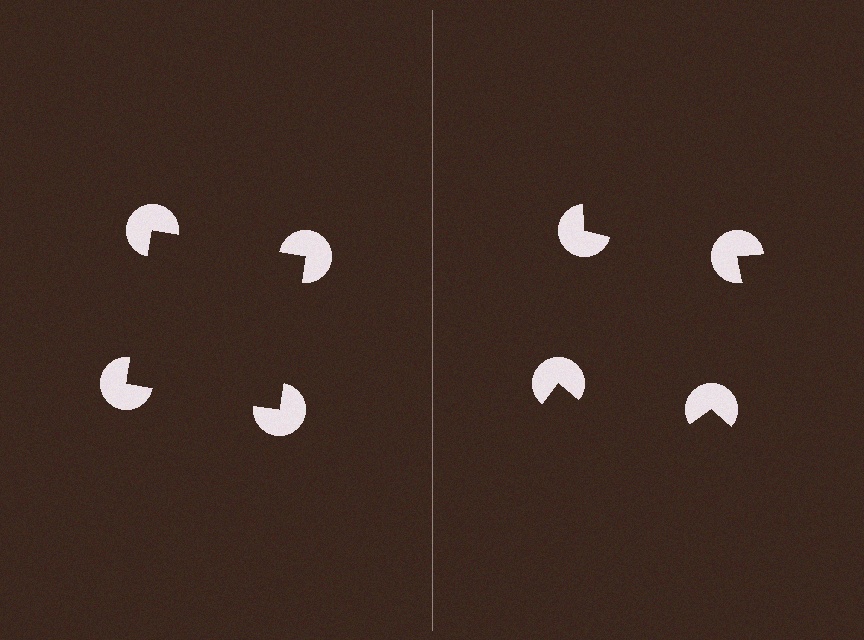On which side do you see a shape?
An illusory square appears on the left side. On the right side the wedge cuts are rotated, so no coherent shape forms.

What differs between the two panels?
The pac-man discs are positioned identically on both sides; only the wedge orientations differ. On the left they align to a square; on the right they are misaligned.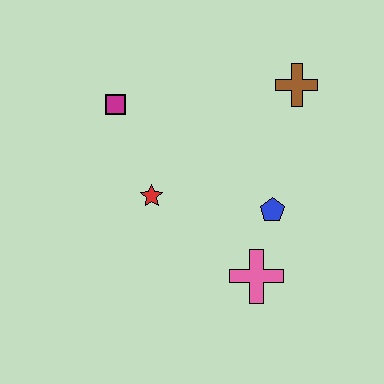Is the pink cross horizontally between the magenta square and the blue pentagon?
Yes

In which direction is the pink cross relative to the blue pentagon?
The pink cross is below the blue pentagon.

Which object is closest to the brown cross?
The blue pentagon is closest to the brown cross.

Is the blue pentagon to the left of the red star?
No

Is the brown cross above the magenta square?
Yes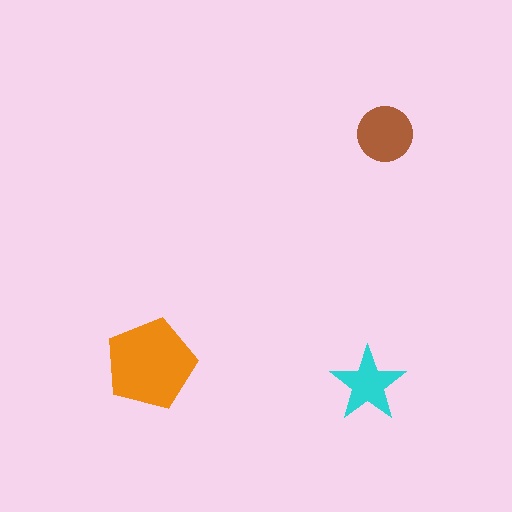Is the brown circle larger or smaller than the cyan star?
Larger.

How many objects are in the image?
There are 3 objects in the image.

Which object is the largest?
The orange pentagon.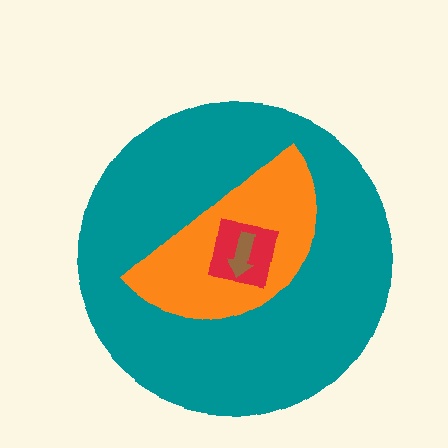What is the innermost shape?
The brown arrow.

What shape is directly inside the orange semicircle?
The red square.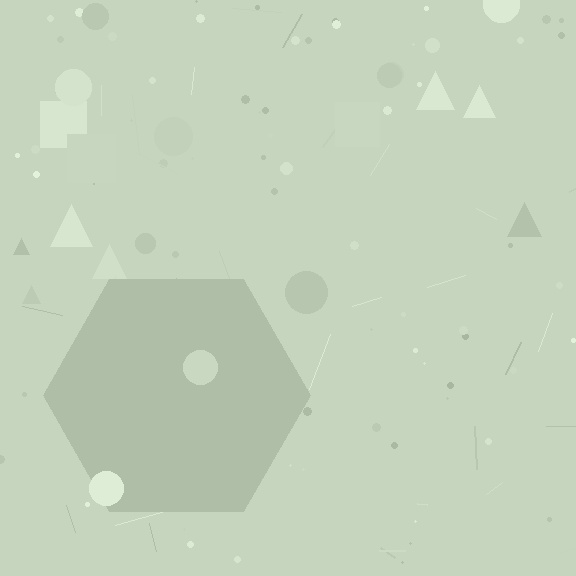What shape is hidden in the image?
A hexagon is hidden in the image.